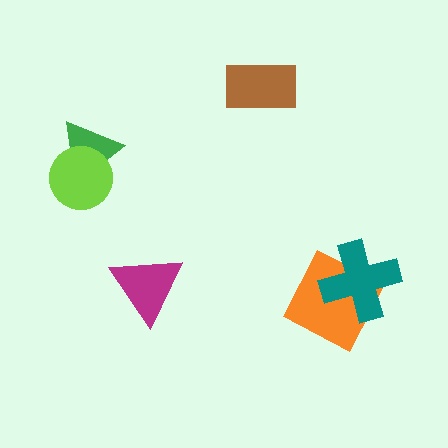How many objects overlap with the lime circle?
1 object overlaps with the lime circle.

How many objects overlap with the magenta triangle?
0 objects overlap with the magenta triangle.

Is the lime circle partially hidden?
No, no other shape covers it.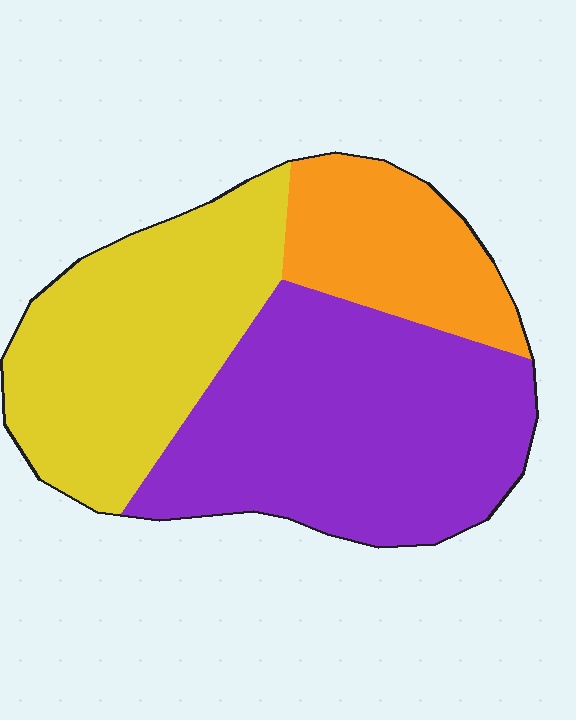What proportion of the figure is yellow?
Yellow covers 35% of the figure.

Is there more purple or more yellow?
Purple.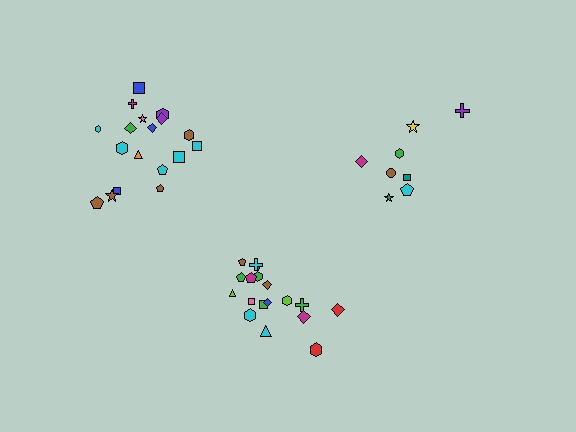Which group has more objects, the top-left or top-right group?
The top-left group.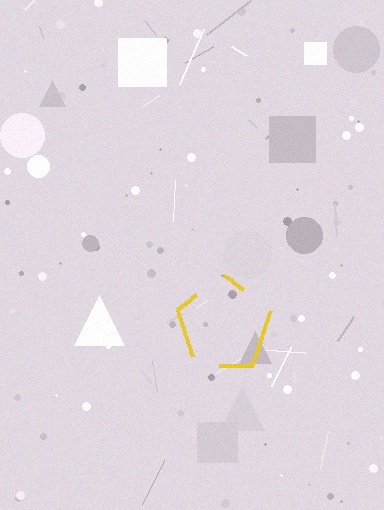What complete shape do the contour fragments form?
The contour fragments form a pentagon.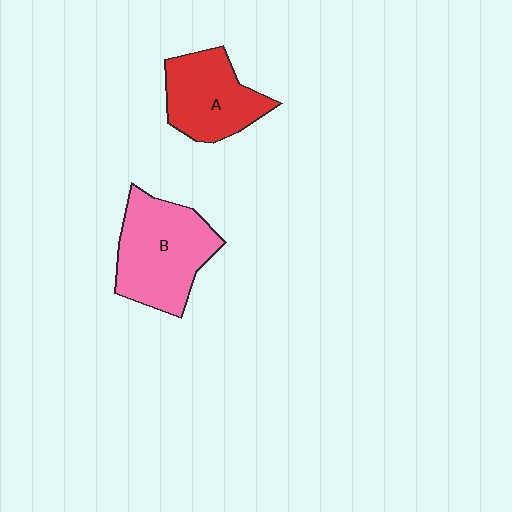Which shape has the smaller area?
Shape A (red).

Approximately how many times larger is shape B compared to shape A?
Approximately 1.3 times.